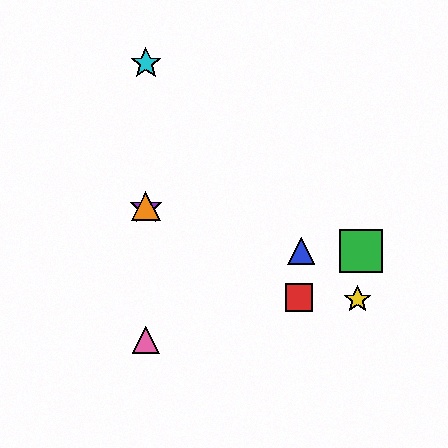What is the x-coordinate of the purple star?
The purple star is at x≈146.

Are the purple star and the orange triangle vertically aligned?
Yes, both are at x≈146.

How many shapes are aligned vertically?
4 shapes (the purple star, the orange triangle, the cyan star, the pink triangle) are aligned vertically.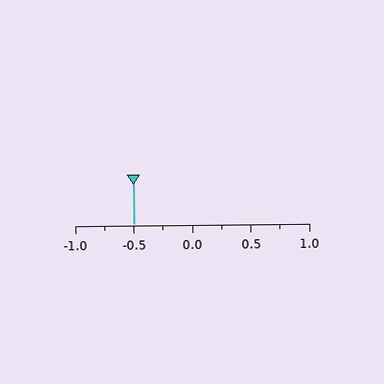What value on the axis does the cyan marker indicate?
The marker indicates approximately -0.5.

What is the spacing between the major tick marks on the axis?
The major ticks are spaced 0.5 apart.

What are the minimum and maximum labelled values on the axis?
The axis runs from -1.0 to 1.0.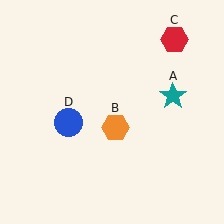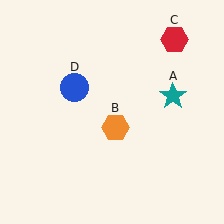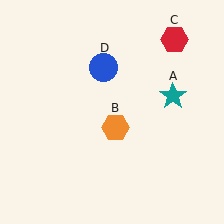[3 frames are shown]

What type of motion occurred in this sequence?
The blue circle (object D) rotated clockwise around the center of the scene.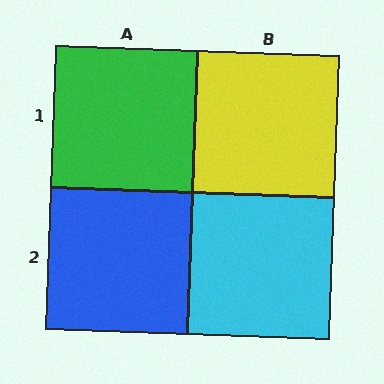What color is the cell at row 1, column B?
Yellow.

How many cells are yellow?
1 cell is yellow.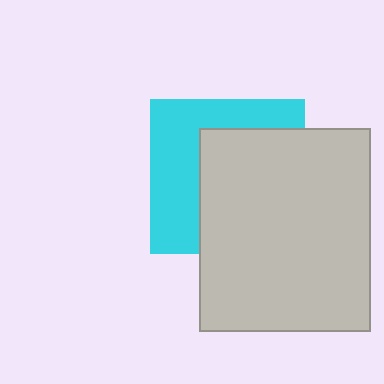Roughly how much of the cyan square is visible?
A small part of it is visible (roughly 44%).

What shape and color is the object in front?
The object in front is a light gray rectangle.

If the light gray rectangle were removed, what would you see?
You would see the complete cyan square.